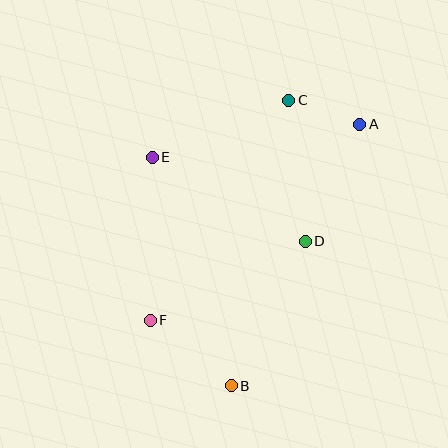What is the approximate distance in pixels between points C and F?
The distance between C and F is approximately 260 pixels.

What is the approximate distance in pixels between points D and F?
The distance between D and F is approximately 174 pixels.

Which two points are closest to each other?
Points A and C are closest to each other.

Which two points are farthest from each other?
Points B and C are farthest from each other.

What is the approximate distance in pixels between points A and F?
The distance between A and F is approximately 287 pixels.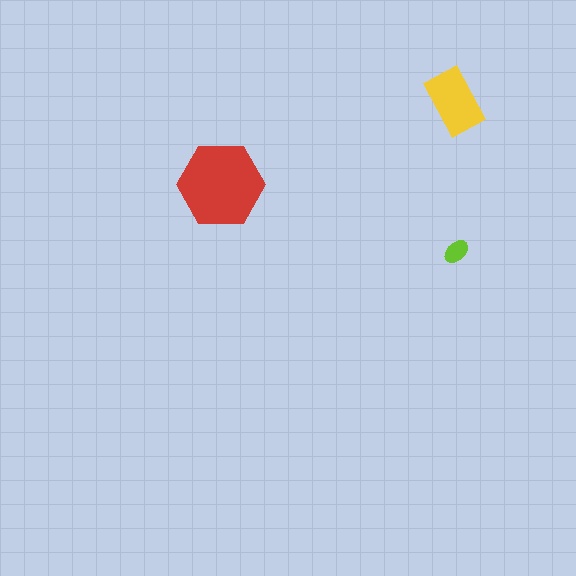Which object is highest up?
The yellow rectangle is topmost.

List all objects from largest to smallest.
The red hexagon, the yellow rectangle, the lime ellipse.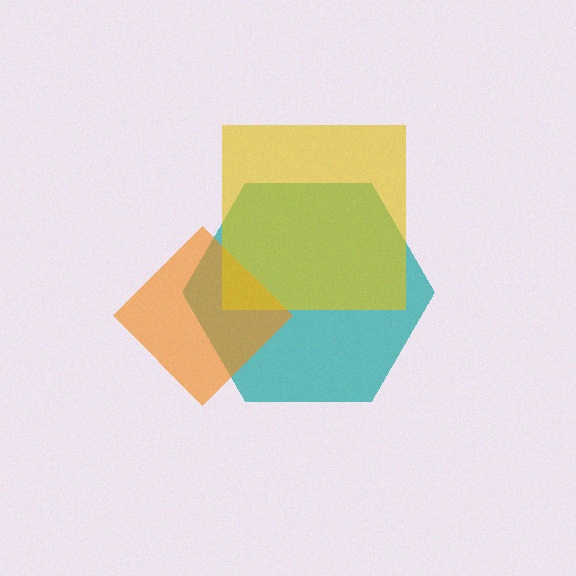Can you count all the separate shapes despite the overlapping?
Yes, there are 3 separate shapes.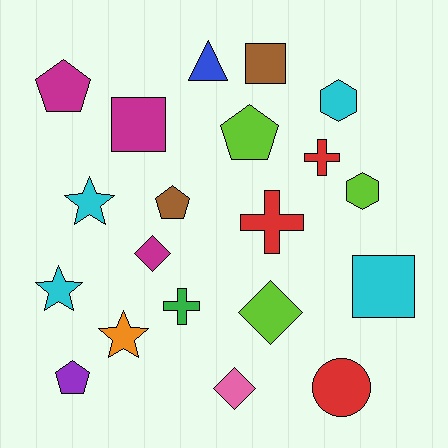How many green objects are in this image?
There is 1 green object.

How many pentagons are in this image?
There are 4 pentagons.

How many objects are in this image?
There are 20 objects.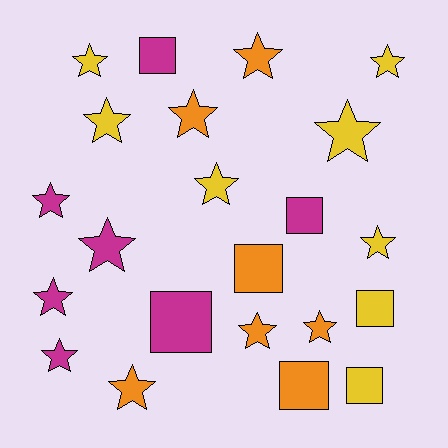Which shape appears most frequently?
Star, with 15 objects.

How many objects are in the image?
There are 22 objects.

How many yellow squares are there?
There are 2 yellow squares.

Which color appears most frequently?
Yellow, with 8 objects.